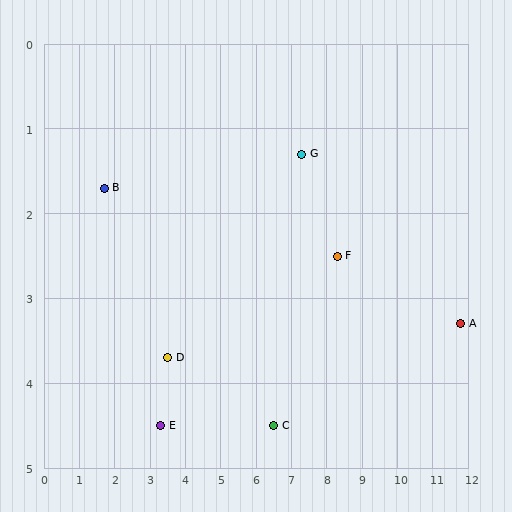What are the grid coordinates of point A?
Point A is at approximately (11.8, 3.3).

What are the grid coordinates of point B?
Point B is at approximately (1.7, 1.7).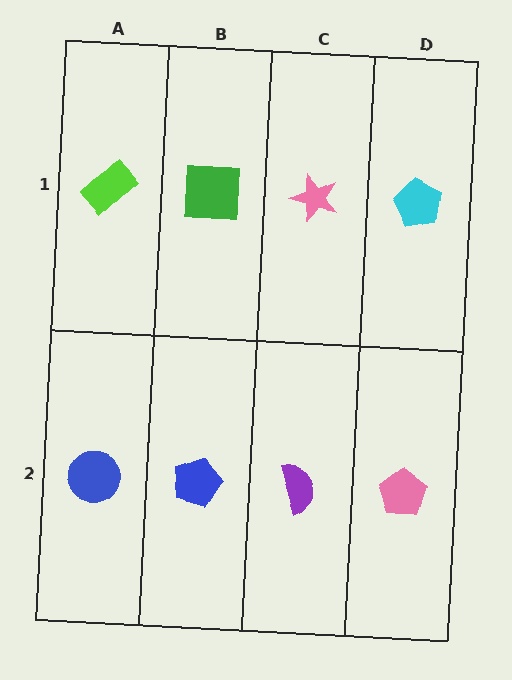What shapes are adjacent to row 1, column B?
A blue pentagon (row 2, column B), a lime rectangle (row 1, column A), a pink star (row 1, column C).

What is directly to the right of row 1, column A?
A green square.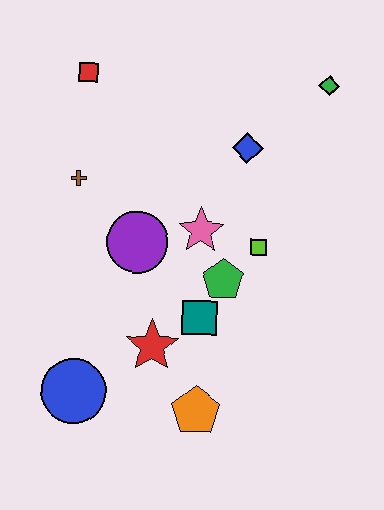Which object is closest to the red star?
The teal square is closest to the red star.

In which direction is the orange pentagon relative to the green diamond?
The orange pentagon is below the green diamond.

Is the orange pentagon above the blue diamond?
No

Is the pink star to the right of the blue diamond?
No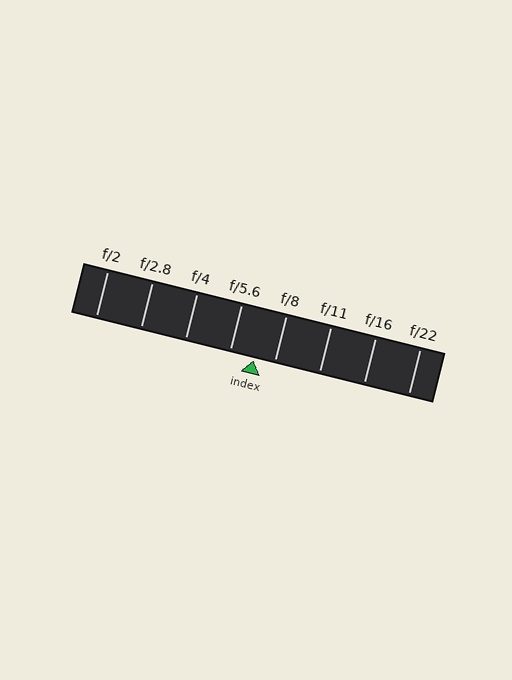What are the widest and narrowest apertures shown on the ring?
The widest aperture shown is f/2 and the narrowest is f/22.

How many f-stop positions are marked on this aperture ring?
There are 8 f-stop positions marked.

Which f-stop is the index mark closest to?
The index mark is closest to f/8.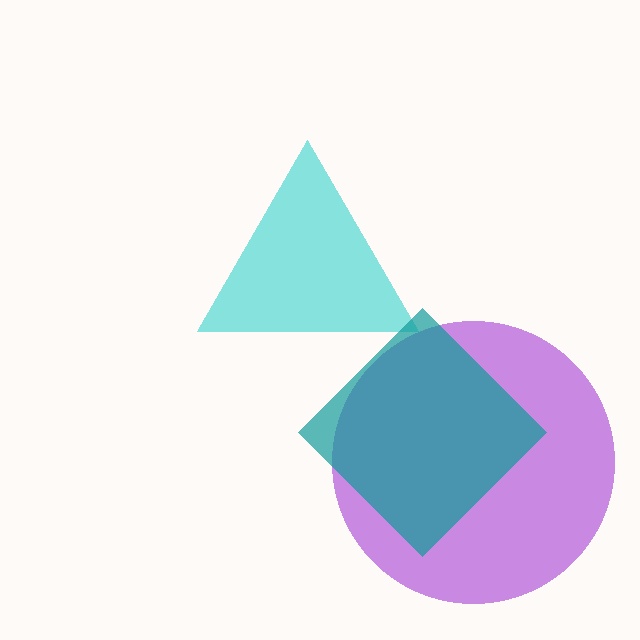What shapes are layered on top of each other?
The layered shapes are: a cyan triangle, a purple circle, a teal diamond.